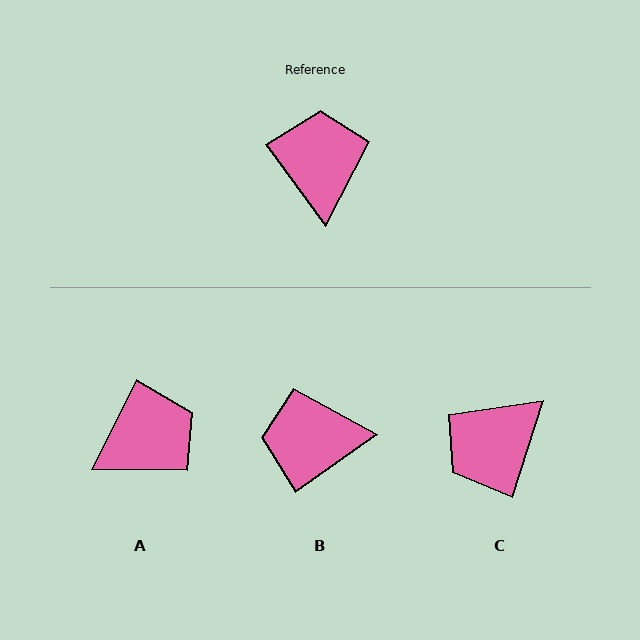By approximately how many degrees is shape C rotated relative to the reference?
Approximately 126 degrees counter-clockwise.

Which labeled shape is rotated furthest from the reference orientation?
C, about 126 degrees away.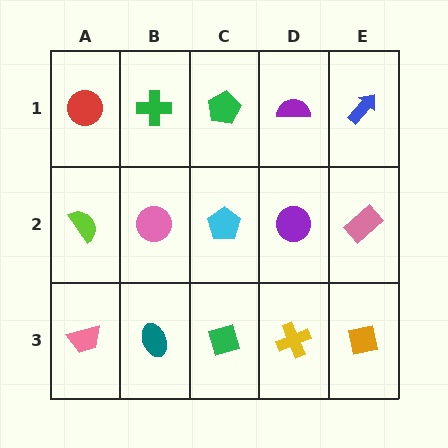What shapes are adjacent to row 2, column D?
A purple semicircle (row 1, column D), a yellow cross (row 3, column D), a cyan pentagon (row 2, column C), a pink rectangle (row 2, column E).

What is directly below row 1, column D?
A purple circle.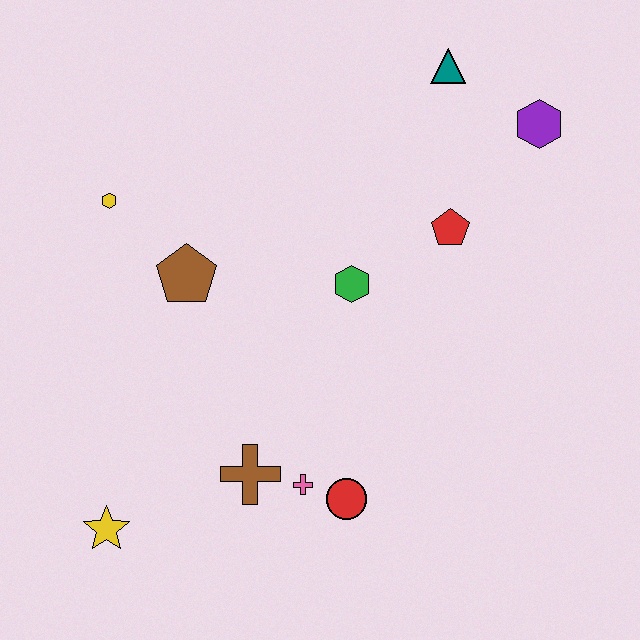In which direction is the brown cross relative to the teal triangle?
The brown cross is below the teal triangle.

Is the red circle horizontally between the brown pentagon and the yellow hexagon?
No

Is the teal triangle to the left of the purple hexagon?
Yes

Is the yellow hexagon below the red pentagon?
No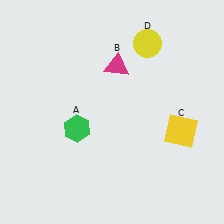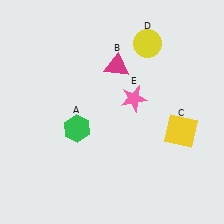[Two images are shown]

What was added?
A pink star (E) was added in Image 2.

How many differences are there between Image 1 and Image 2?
There is 1 difference between the two images.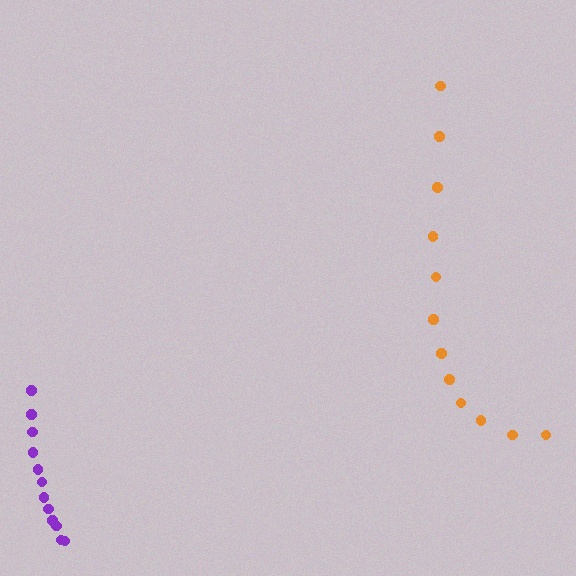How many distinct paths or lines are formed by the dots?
There are 2 distinct paths.